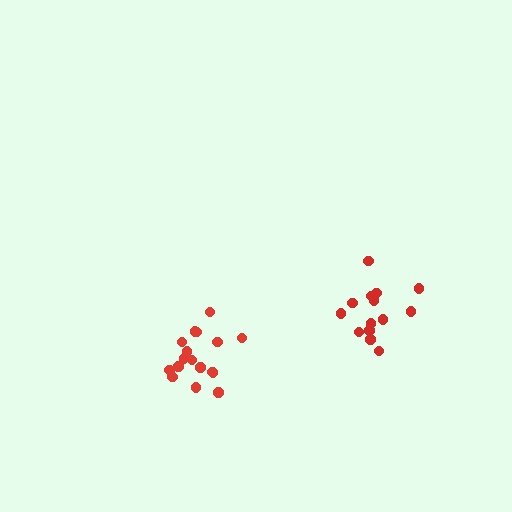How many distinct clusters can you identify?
There are 2 distinct clusters.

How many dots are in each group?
Group 1: 17 dots, Group 2: 14 dots (31 total).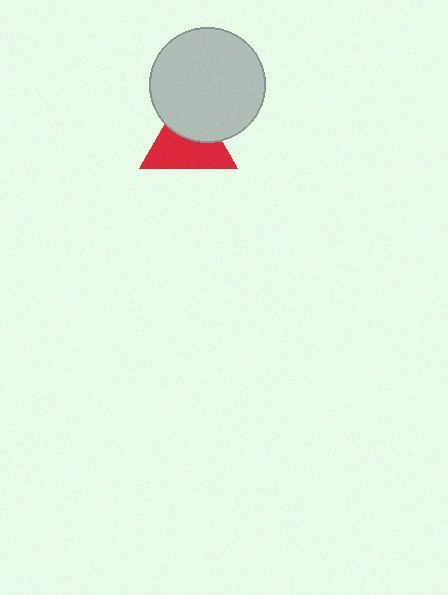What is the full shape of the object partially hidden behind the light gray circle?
The partially hidden object is a red triangle.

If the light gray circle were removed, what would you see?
You would see the complete red triangle.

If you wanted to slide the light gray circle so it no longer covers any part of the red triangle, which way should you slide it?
Slide it up — that is the most direct way to separate the two shapes.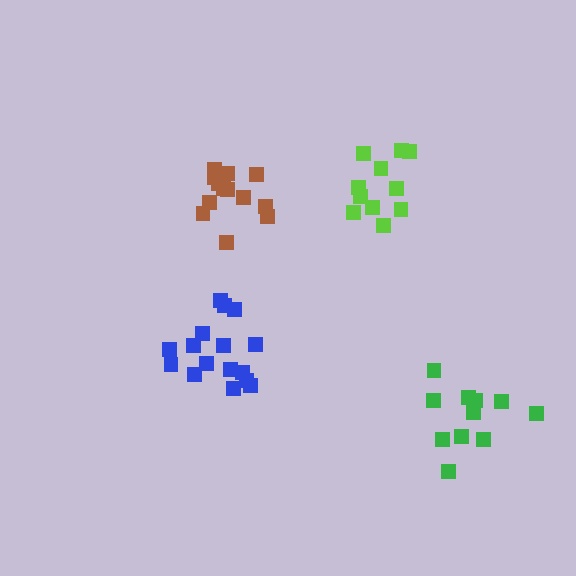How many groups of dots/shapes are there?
There are 4 groups.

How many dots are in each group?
Group 1: 13 dots, Group 2: 11 dots, Group 3: 11 dots, Group 4: 16 dots (51 total).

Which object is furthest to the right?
The green cluster is rightmost.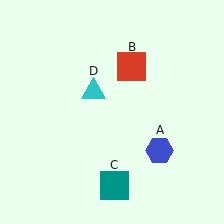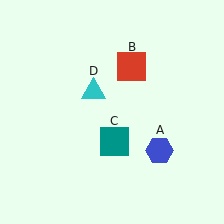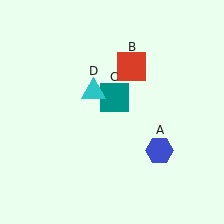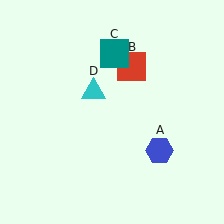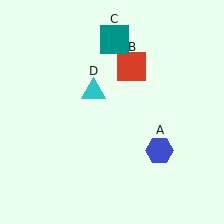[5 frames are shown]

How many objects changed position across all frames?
1 object changed position: teal square (object C).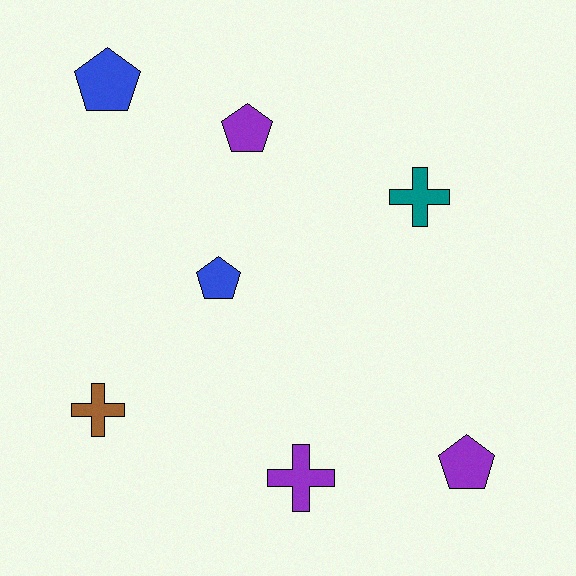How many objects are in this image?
There are 7 objects.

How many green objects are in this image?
There are no green objects.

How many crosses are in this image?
There are 3 crosses.